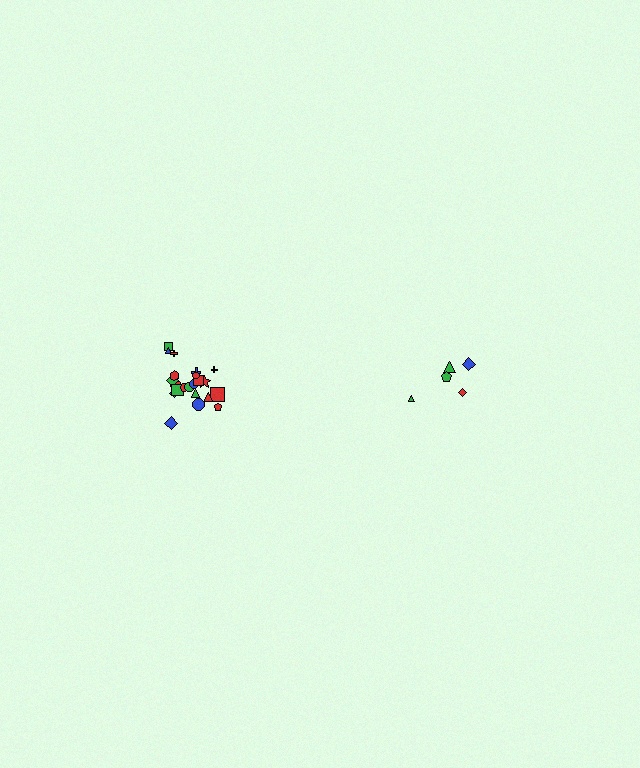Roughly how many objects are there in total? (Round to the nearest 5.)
Roughly 25 objects in total.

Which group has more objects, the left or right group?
The left group.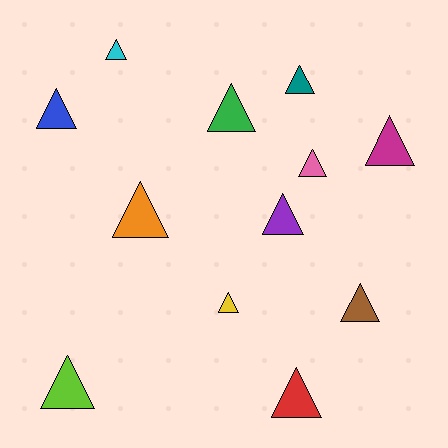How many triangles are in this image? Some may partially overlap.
There are 12 triangles.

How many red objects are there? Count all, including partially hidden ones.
There is 1 red object.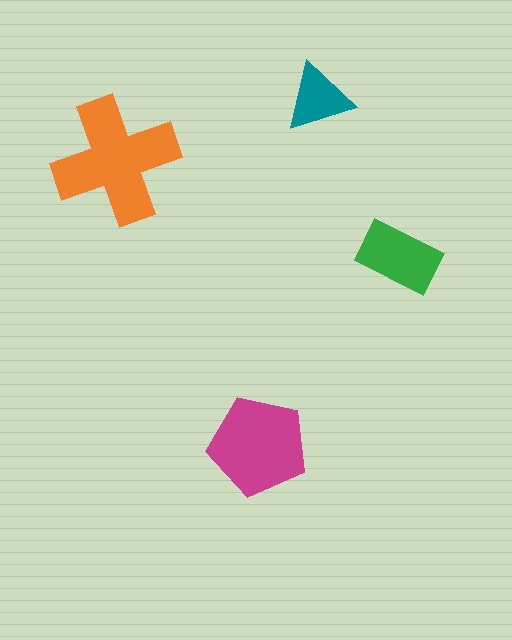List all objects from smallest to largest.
The teal triangle, the green rectangle, the magenta pentagon, the orange cross.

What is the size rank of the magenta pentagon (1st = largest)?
2nd.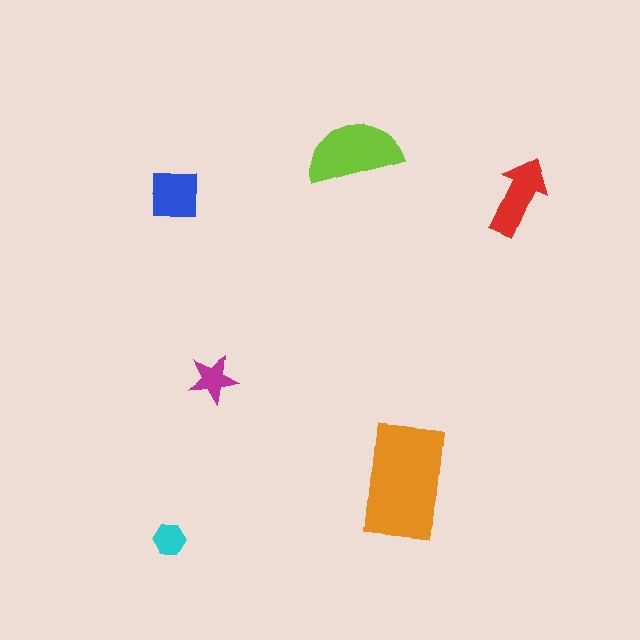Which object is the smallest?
The cyan hexagon.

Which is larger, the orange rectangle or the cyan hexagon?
The orange rectangle.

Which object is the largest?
The orange rectangle.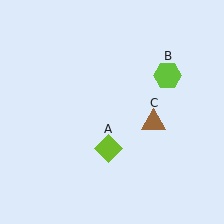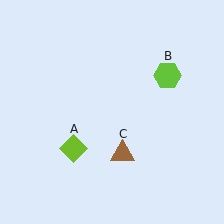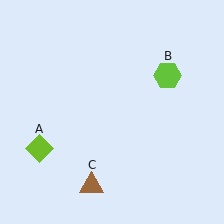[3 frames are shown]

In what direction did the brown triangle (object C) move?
The brown triangle (object C) moved down and to the left.